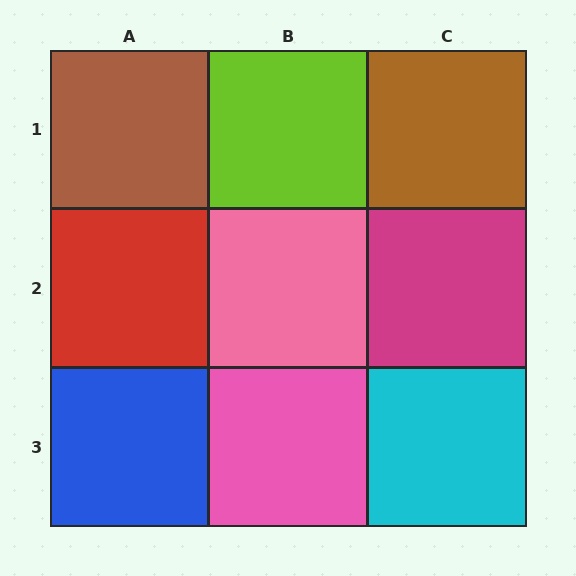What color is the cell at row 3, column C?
Cyan.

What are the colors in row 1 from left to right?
Brown, lime, brown.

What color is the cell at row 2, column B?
Pink.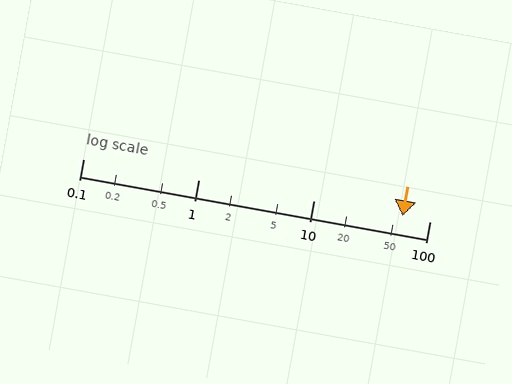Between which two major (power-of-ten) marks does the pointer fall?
The pointer is between 10 and 100.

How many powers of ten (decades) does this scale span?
The scale spans 3 decades, from 0.1 to 100.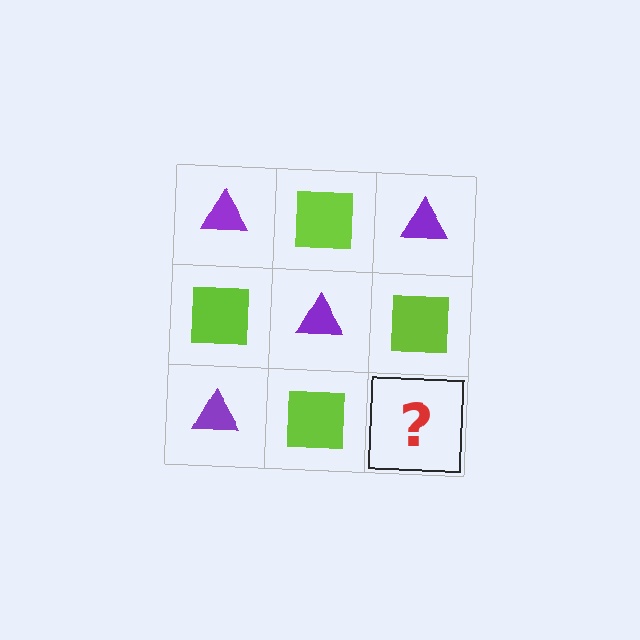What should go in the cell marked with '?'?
The missing cell should contain a purple triangle.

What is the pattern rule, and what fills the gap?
The rule is that it alternates purple triangle and lime square in a checkerboard pattern. The gap should be filled with a purple triangle.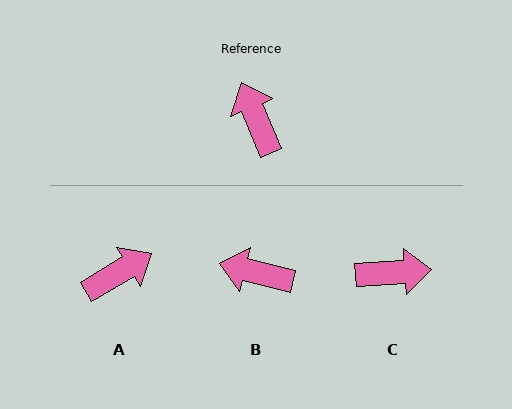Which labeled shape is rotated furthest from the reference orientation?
C, about 108 degrees away.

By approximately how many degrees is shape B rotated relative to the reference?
Approximately 54 degrees counter-clockwise.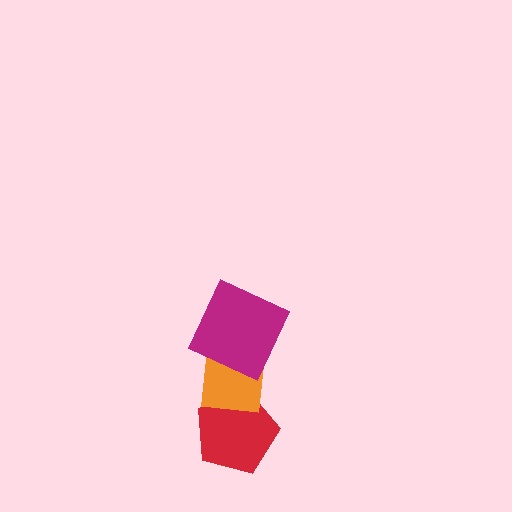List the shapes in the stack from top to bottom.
From top to bottom: the magenta square, the orange square, the red pentagon.